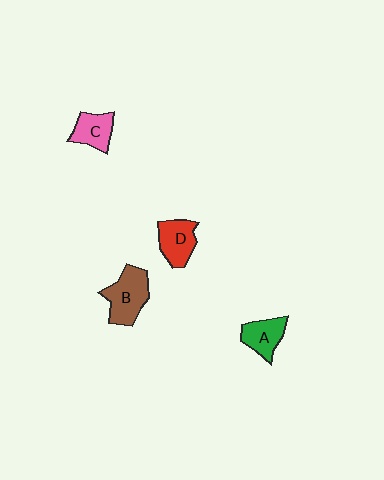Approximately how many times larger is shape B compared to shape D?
Approximately 1.3 times.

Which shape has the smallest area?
Shape C (pink).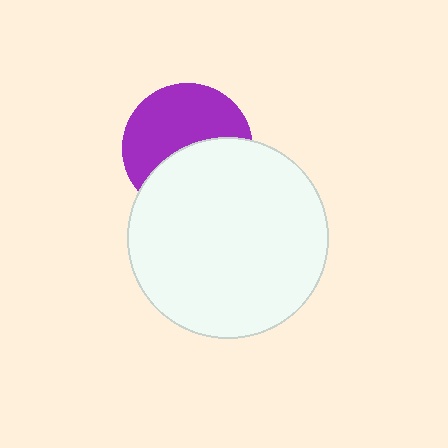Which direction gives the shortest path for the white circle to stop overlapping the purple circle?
Moving down gives the shortest separation.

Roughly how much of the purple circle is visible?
About half of it is visible (roughly 55%).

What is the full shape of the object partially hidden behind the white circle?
The partially hidden object is a purple circle.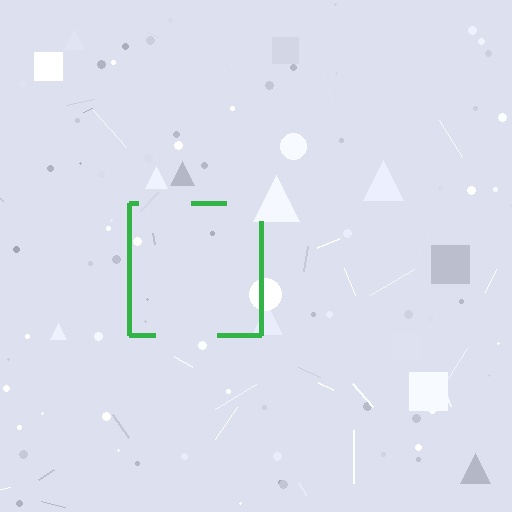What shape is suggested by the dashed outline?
The dashed outline suggests a square.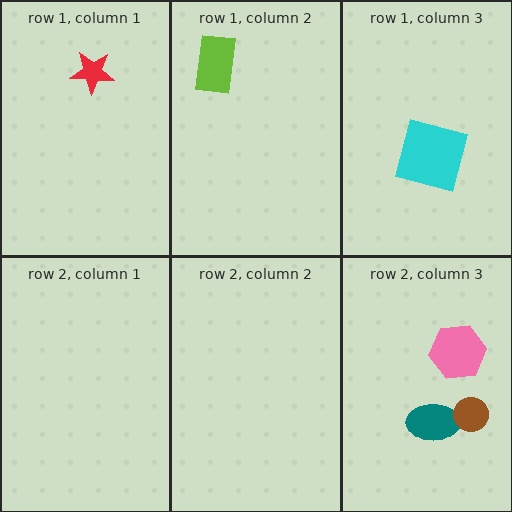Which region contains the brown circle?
The row 2, column 3 region.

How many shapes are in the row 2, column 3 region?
3.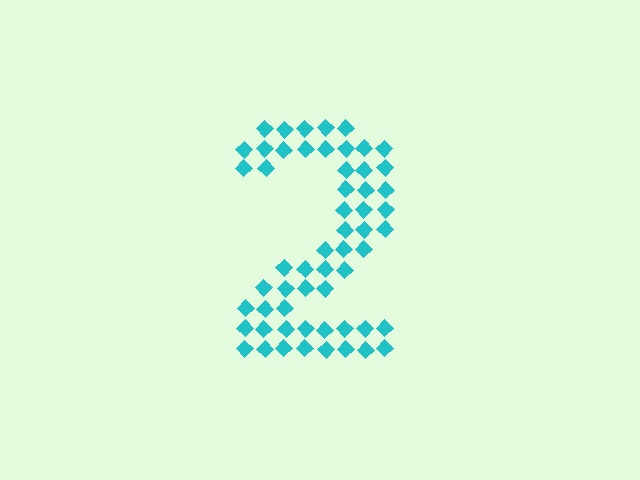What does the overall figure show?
The overall figure shows the digit 2.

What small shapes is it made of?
It is made of small diamonds.